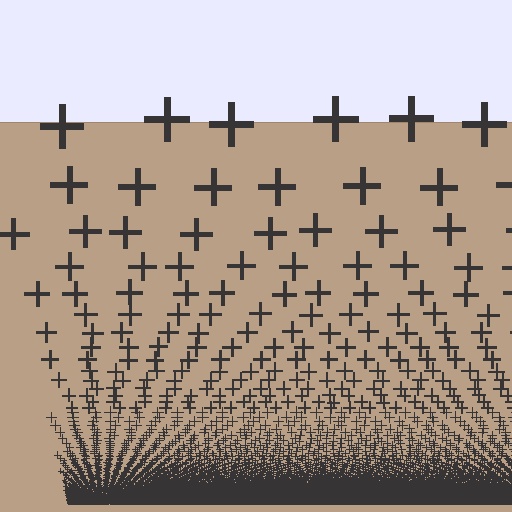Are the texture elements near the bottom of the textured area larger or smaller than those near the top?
Smaller. The gradient is inverted — elements near the bottom are smaller and denser.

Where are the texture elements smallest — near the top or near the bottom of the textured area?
Near the bottom.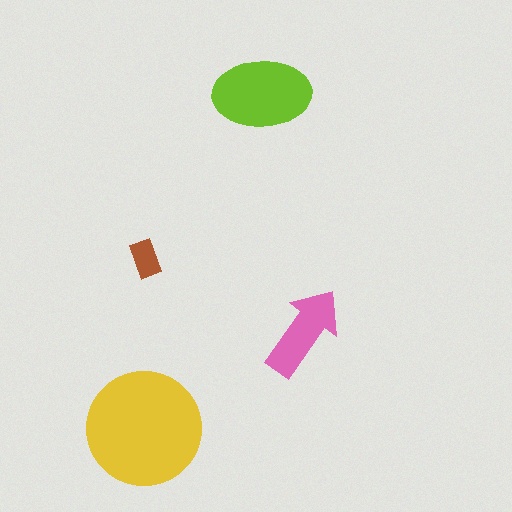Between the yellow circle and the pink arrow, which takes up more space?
The yellow circle.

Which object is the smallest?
The brown rectangle.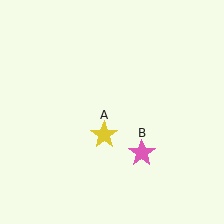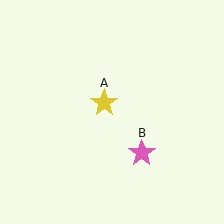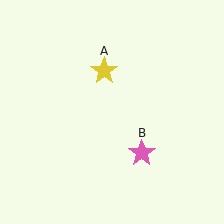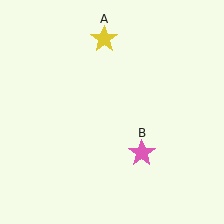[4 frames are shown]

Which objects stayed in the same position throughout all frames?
Pink star (object B) remained stationary.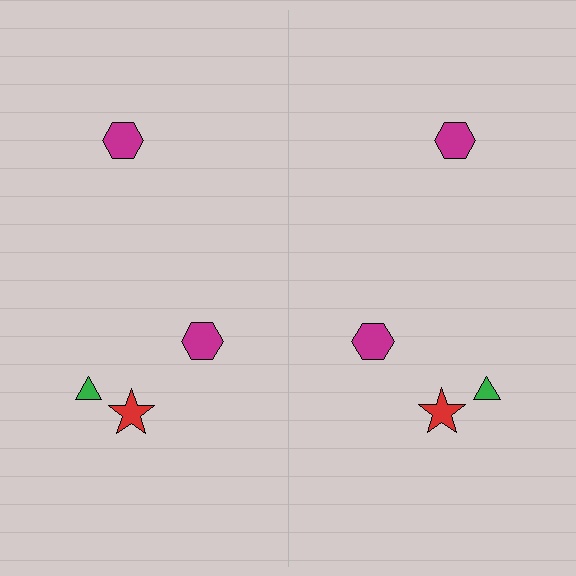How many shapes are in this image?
There are 8 shapes in this image.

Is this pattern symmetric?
Yes, this pattern has bilateral (reflection) symmetry.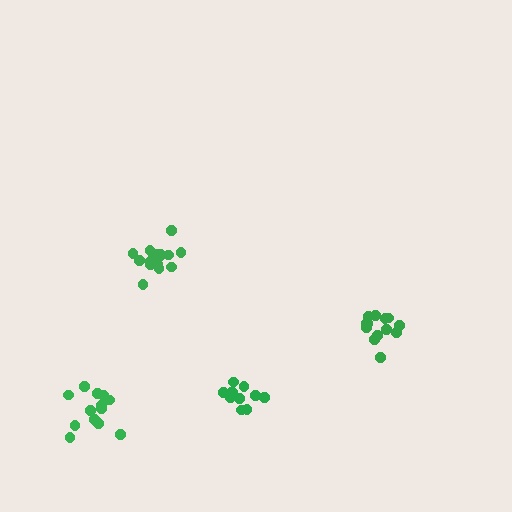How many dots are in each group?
Group 1: 13 dots, Group 2: 13 dots, Group 3: 11 dots, Group 4: 15 dots (52 total).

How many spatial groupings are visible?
There are 4 spatial groupings.